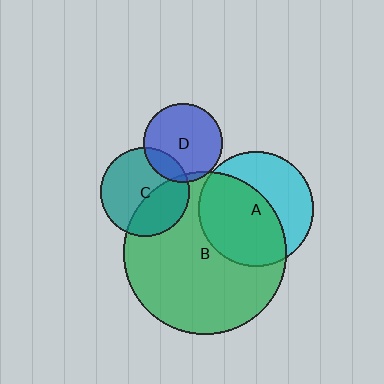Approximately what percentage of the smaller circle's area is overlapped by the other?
Approximately 55%.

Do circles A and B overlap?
Yes.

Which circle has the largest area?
Circle B (green).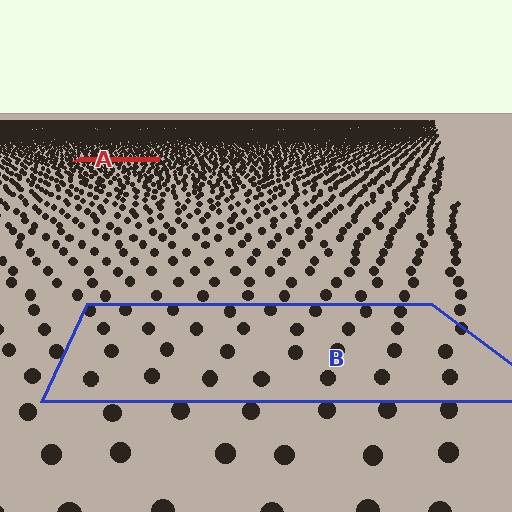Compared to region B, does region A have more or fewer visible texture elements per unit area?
Region A has more texture elements per unit area — they are packed more densely because it is farther away.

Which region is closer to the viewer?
Region B is closer. The texture elements there are larger and more spread out.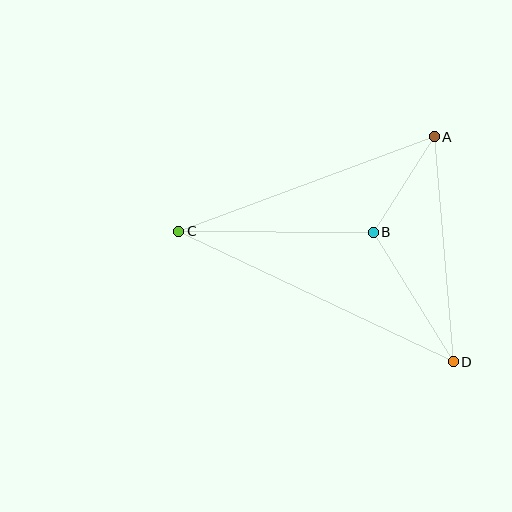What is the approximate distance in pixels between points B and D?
The distance between B and D is approximately 152 pixels.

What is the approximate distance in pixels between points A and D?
The distance between A and D is approximately 226 pixels.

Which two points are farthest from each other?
Points C and D are farthest from each other.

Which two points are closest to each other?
Points A and B are closest to each other.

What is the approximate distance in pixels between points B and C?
The distance between B and C is approximately 194 pixels.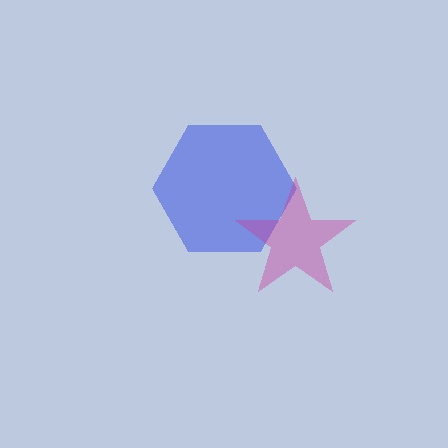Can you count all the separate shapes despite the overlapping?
Yes, there are 2 separate shapes.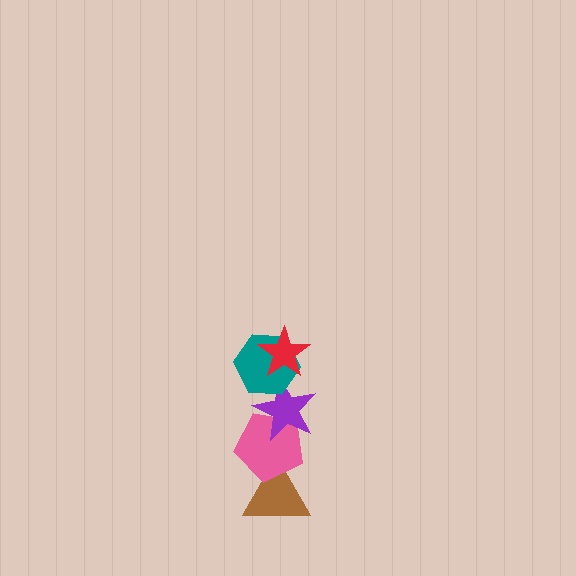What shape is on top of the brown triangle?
The pink pentagon is on top of the brown triangle.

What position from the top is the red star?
The red star is 1st from the top.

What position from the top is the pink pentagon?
The pink pentagon is 4th from the top.